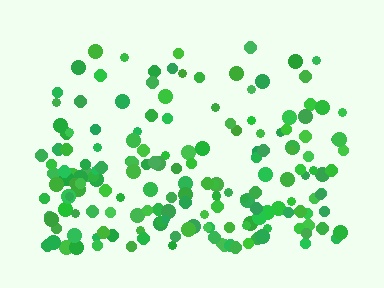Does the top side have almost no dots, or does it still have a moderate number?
Still a moderate number, just noticeably fewer than the bottom.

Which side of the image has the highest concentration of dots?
The bottom.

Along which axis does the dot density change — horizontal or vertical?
Vertical.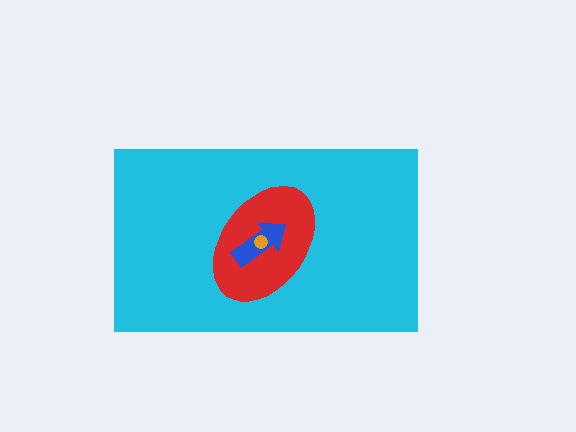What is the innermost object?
The orange circle.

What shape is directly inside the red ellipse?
The blue arrow.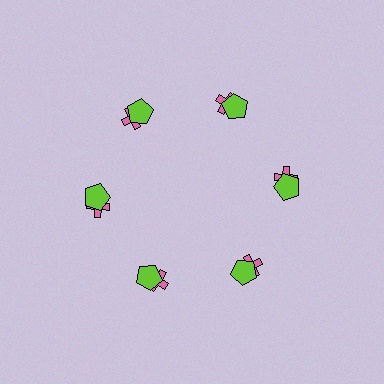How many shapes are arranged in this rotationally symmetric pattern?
There are 12 shapes, arranged in 6 groups of 2.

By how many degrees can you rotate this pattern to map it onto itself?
The pattern maps onto itself every 60 degrees of rotation.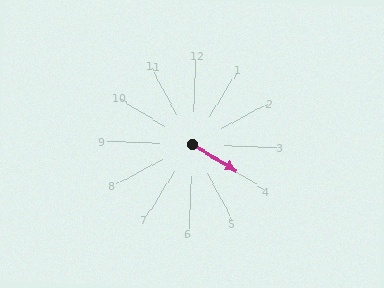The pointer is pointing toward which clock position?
Roughly 4 o'clock.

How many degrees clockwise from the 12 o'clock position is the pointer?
Approximately 119 degrees.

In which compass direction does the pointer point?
Southeast.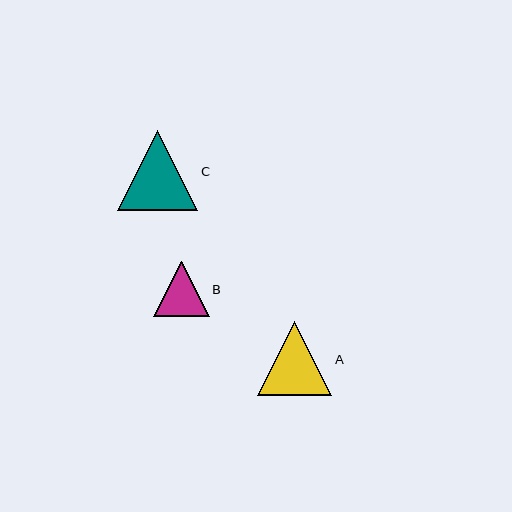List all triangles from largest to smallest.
From largest to smallest: C, A, B.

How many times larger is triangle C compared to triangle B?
Triangle C is approximately 1.4 times the size of triangle B.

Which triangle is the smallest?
Triangle B is the smallest with a size of approximately 55 pixels.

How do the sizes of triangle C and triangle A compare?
Triangle C and triangle A are approximately the same size.